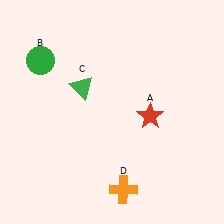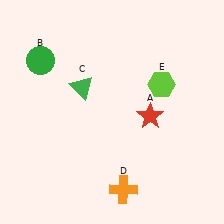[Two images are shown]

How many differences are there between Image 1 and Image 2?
There is 1 difference between the two images.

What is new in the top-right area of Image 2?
A lime hexagon (E) was added in the top-right area of Image 2.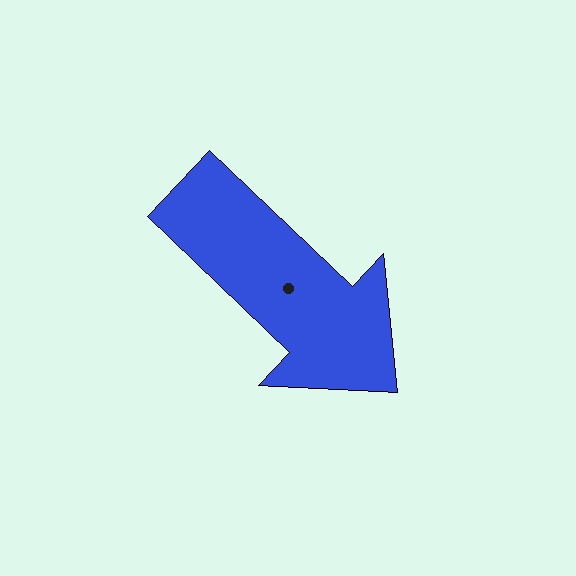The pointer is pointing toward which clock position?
Roughly 4 o'clock.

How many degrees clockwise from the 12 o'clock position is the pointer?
Approximately 134 degrees.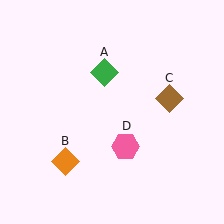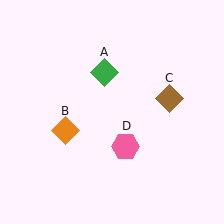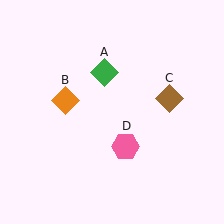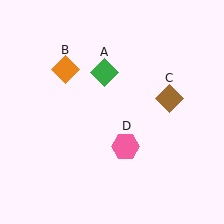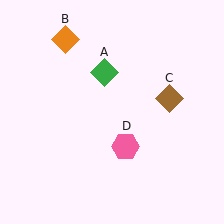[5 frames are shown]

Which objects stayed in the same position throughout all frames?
Green diamond (object A) and brown diamond (object C) and pink hexagon (object D) remained stationary.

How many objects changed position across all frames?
1 object changed position: orange diamond (object B).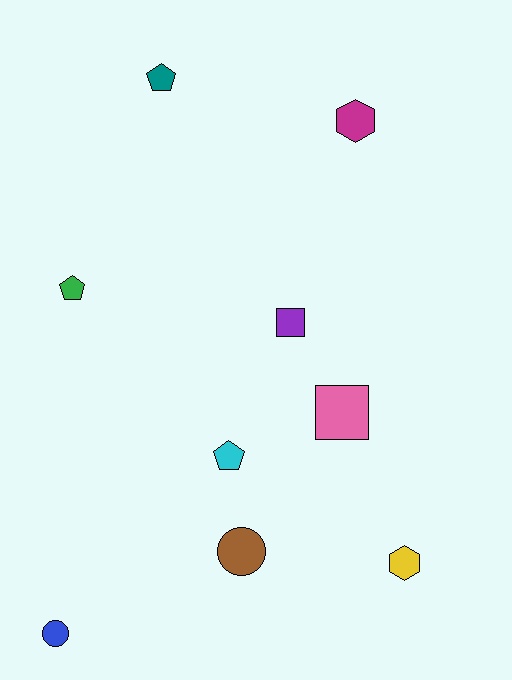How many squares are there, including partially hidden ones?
There are 2 squares.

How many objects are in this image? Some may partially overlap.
There are 9 objects.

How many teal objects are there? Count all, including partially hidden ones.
There is 1 teal object.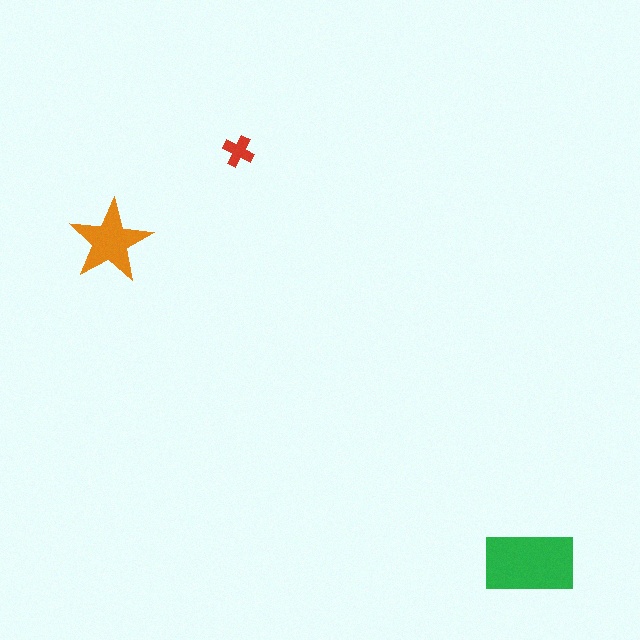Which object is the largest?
The green rectangle.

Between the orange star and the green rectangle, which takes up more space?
The green rectangle.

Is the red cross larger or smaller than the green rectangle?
Smaller.